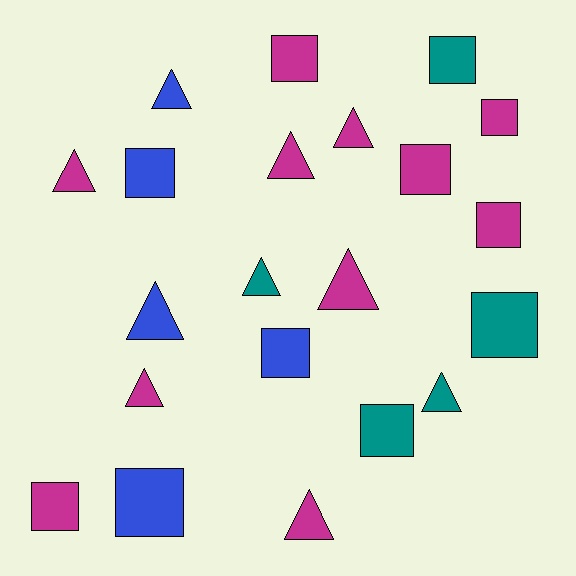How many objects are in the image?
There are 21 objects.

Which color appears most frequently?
Magenta, with 11 objects.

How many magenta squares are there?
There are 5 magenta squares.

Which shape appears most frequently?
Square, with 11 objects.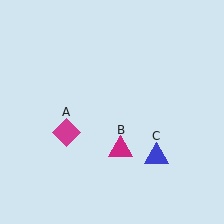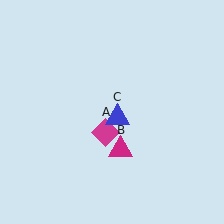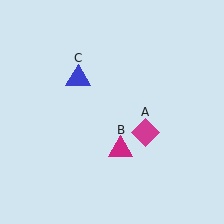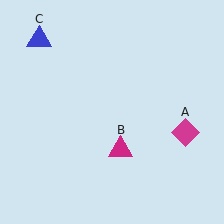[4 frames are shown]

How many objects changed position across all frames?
2 objects changed position: magenta diamond (object A), blue triangle (object C).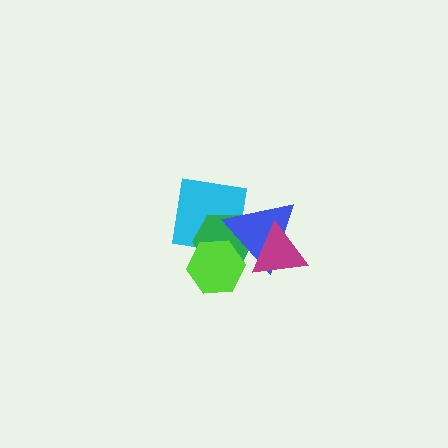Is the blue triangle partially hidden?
Yes, it is partially covered by another shape.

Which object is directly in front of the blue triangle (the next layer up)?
The magenta triangle is directly in front of the blue triangle.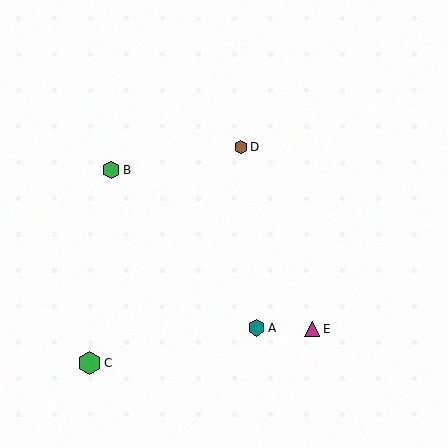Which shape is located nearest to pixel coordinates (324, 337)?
The magenta triangle (labeled E) at (312, 329) is nearest to that location.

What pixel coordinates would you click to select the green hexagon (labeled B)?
Click at (111, 170) to select the green hexagon B.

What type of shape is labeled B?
Shape B is a green hexagon.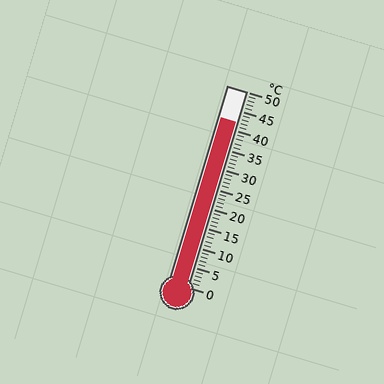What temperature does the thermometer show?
The thermometer shows approximately 42°C.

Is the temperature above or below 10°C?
The temperature is above 10°C.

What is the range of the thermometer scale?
The thermometer scale ranges from 0°C to 50°C.